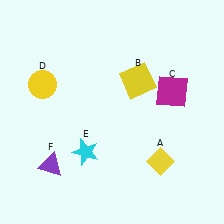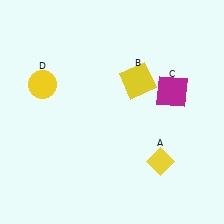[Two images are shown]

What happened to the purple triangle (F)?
The purple triangle (F) was removed in Image 2. It was in the bottom-left area of Image 1.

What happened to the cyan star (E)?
The cyan star (E) was removed in Image 2. It was in the bottom-left area of Image 1.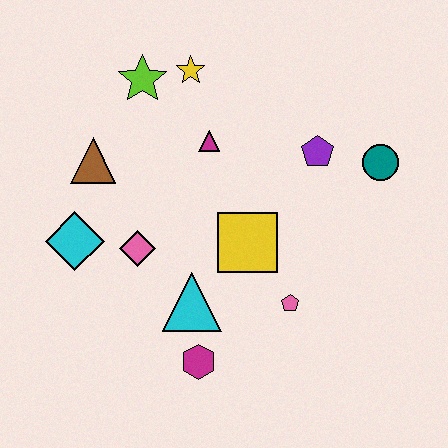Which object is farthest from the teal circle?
The cyan diamond is farthest from the teal circle.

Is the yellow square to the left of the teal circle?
Yes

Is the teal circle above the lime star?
No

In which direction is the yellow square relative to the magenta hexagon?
The yellow square is above the magenta hexagon.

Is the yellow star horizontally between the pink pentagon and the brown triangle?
Yes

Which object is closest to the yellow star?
The lime star is closest to the yellow star.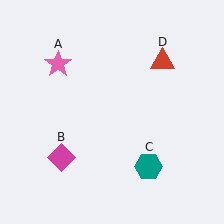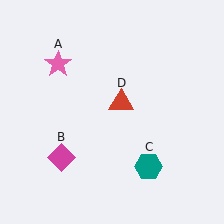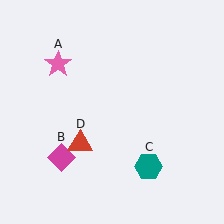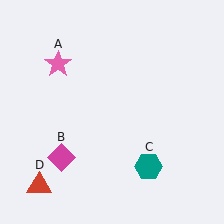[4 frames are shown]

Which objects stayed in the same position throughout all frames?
Pink star (object A) and magenta diamond (object B) and teal hexagon (object C) remained stationary.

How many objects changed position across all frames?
1 object changed position: red triangle (object D).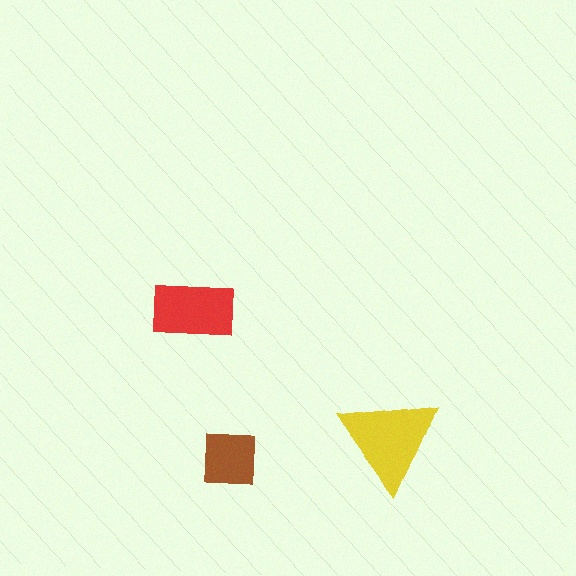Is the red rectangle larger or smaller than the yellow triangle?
Smaller.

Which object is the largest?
The yellow triangle.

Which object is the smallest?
The brown square.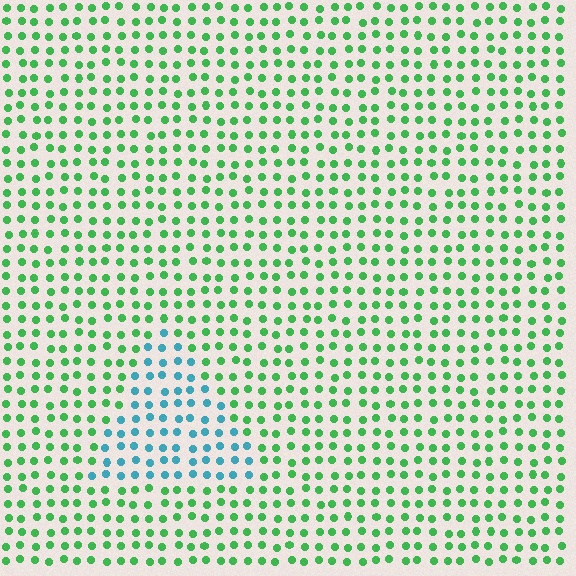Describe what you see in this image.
The image is filled with small green elements in a uniform arrangement. A triangle-shaped region is visible where the elements are tinted to a slightly different hue, forming a subtle color boundary.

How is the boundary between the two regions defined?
The boundary is defined purely by a slight shift in hue (about 60 degrees). Spacing, size, and orientation are identical on both sides.